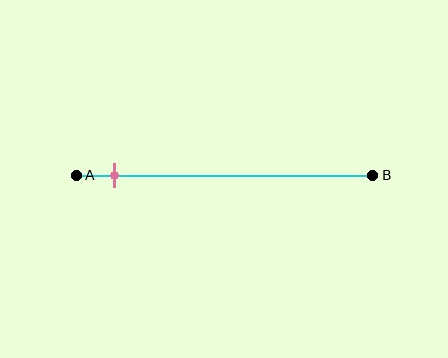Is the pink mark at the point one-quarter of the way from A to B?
No, the mark is at about 15% from A, not at the 25% one-quarter point.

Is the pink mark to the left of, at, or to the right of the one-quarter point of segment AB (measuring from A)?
The pink mark is to the left of the one-quarter point of segment AB.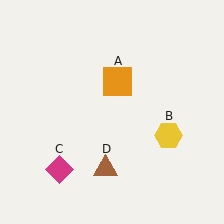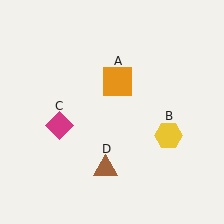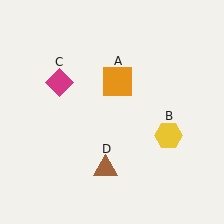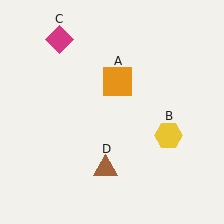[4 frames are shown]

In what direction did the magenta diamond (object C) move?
The magenta diamond (object C) moved up.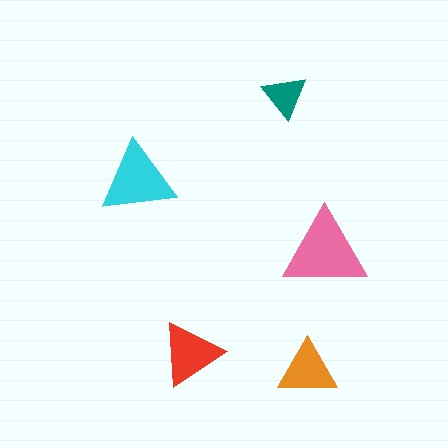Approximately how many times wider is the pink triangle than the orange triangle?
About 1.5 times wider.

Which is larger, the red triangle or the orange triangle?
The red one.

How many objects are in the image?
There are 5 objects in the image.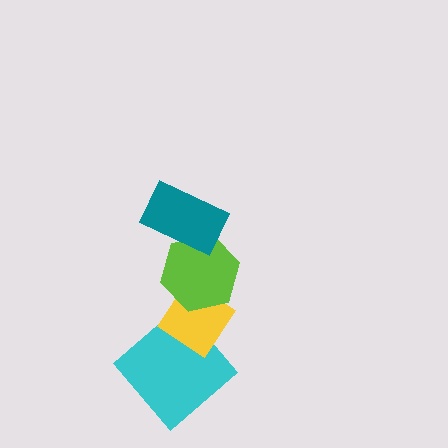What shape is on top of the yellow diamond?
The lime hexagon is on top of the yellow diamond.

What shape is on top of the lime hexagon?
The teal rectangle is on top of the lime hexagon.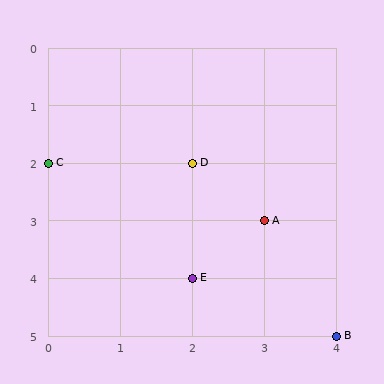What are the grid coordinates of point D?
Point D is at grid coordinates (2, 2).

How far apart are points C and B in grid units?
Points C and B are 4 columns and 3 rows apart (about 5.0 grid units diagonally).